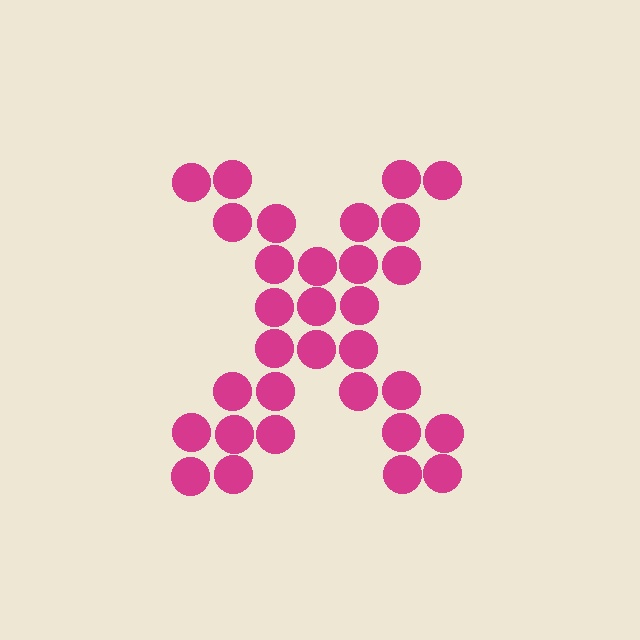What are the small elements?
The small elements are circles.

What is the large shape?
The large shape is the letter X.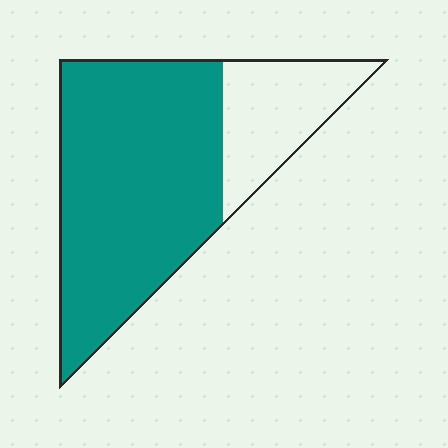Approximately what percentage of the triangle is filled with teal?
Approximately 75%.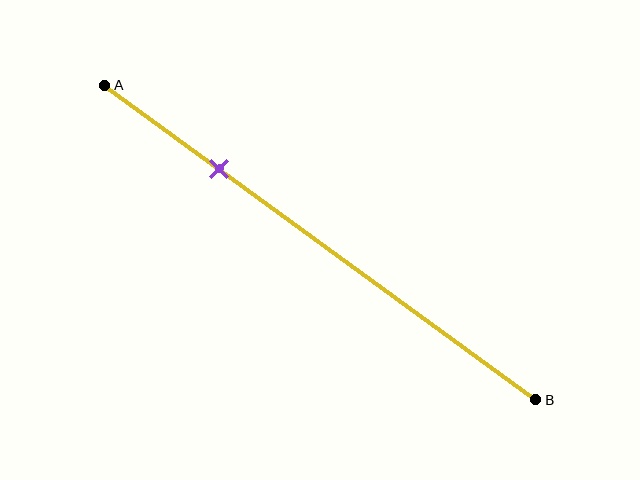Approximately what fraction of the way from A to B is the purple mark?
The purple mark is approximately 25% of the way from A to B.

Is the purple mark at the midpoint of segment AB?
No, the mark is at about 25% from A, not at the 50% midpoint.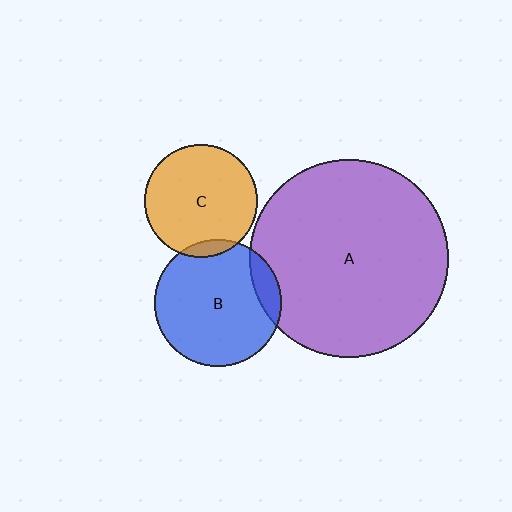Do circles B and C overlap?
Yes.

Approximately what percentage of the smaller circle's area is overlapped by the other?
Approximately 5%.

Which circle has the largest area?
Circle A (purple).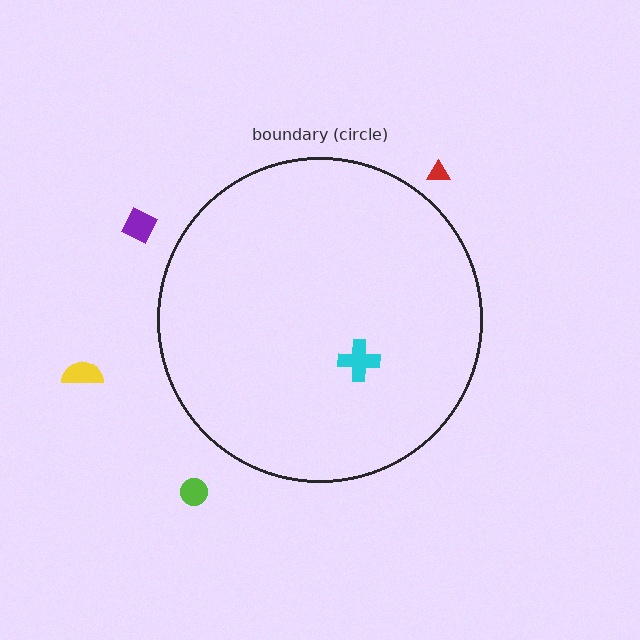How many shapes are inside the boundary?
1 inside, 4 outside.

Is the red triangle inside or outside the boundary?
Outside.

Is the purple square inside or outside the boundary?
Outside.